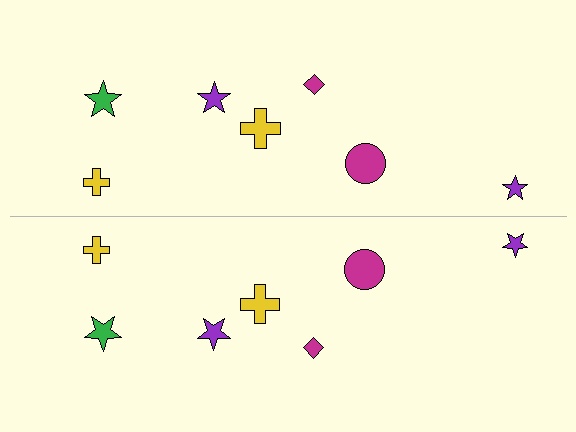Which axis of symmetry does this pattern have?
The pattern has a horizontal axis of symmetry running through the center of the image.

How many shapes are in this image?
There are 14 shapes in this image.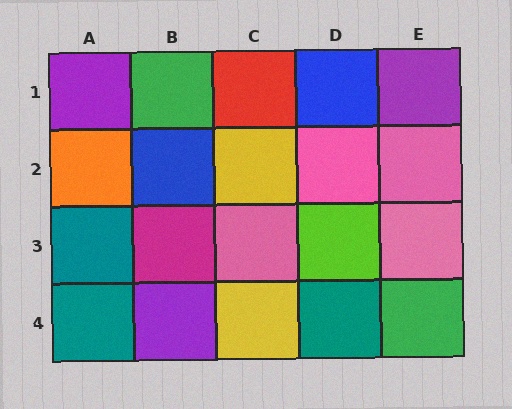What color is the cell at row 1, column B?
Green.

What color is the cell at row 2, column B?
Blue.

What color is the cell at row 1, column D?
Blue.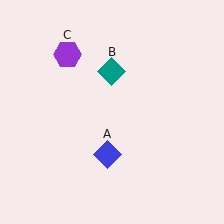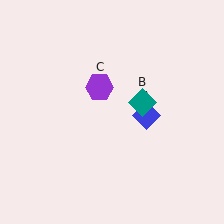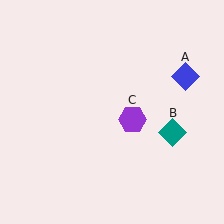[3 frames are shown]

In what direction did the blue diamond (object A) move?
The blue diamond (object A) moved up and to the right.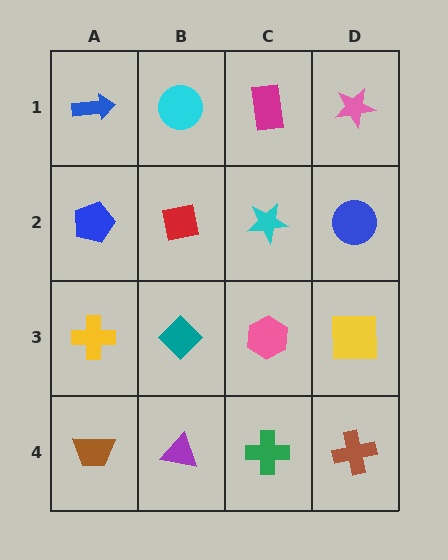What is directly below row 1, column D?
A blue circle.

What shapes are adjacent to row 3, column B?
A red square (row 2, column B), a purple triangle (row 4, column B), a yellow cross (row 3, column A), a pink hexagon (row 3, column C).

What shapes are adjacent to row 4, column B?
A teal diamond (row 3, column B), a brown trapezoid (row 4, column A), a green cross (row 4, column C).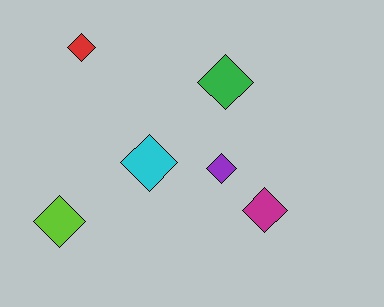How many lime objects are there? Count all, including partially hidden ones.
There is 1 lime object.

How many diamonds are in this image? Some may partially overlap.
There are 6 diamonds.